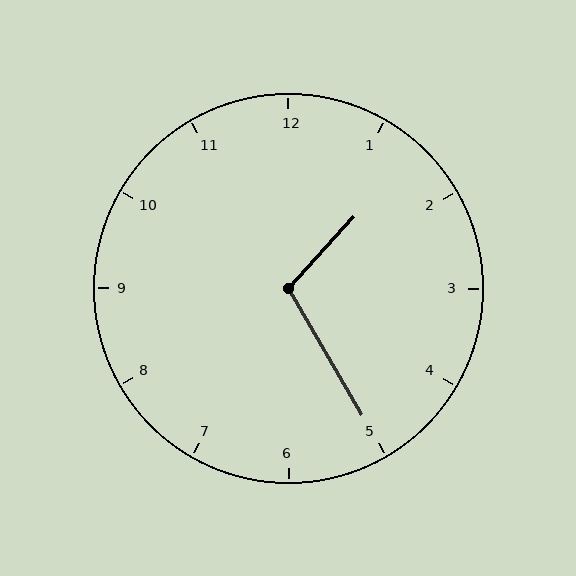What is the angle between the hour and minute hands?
Approximately 108 degrees.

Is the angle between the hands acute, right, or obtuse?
It is obtuse.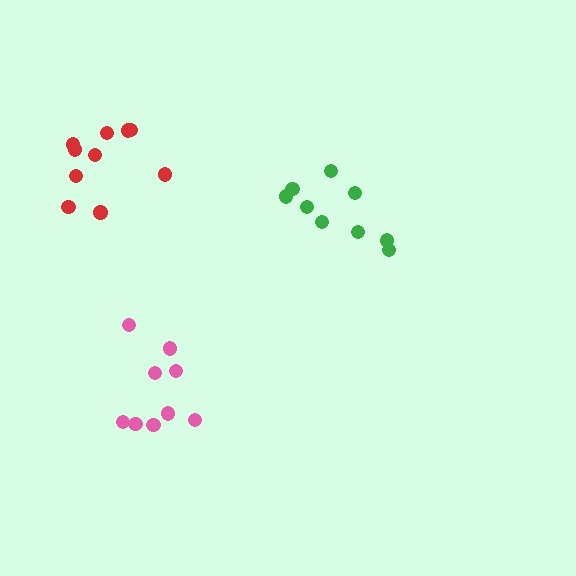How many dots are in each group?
Group 1: 9 dots, Group 2: 9 dots, Group 3: 10 dots (28 total).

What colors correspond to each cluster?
The clusters are colored: green, pink, red.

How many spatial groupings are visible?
There are 3 spatial groupings.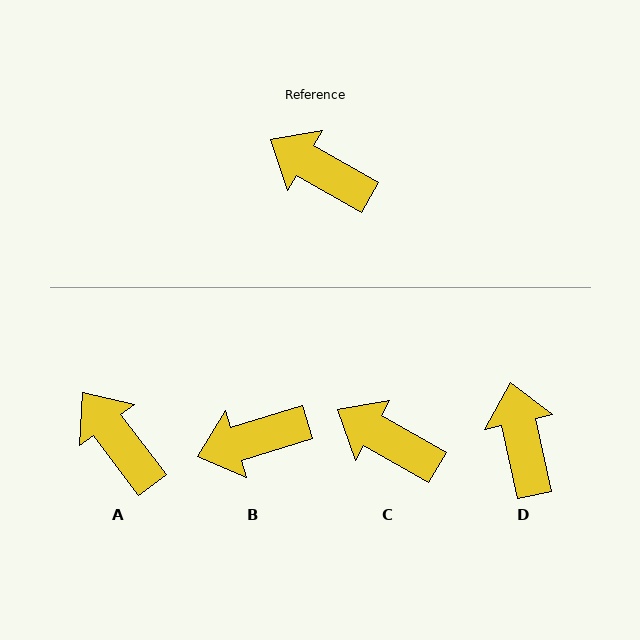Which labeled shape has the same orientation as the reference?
C.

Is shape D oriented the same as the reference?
No, it is off by about 47 degrees.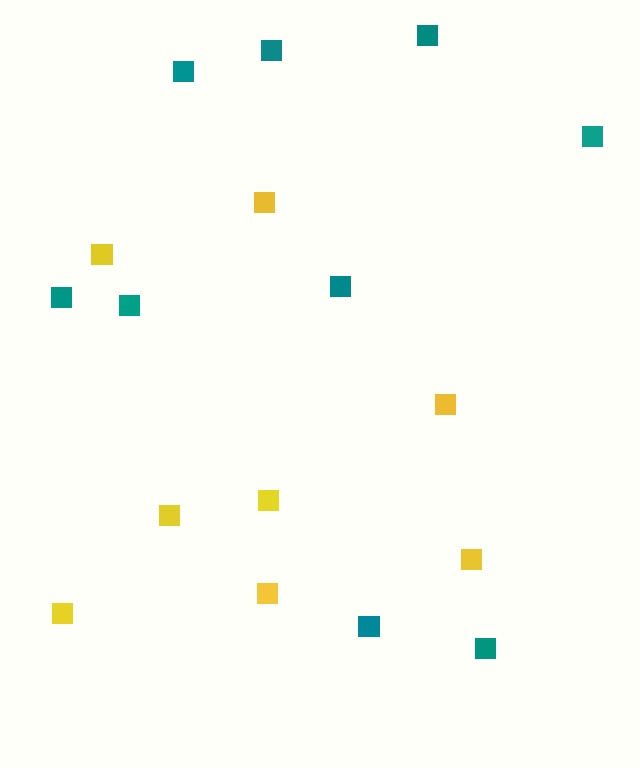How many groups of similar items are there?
There are 2 groups: one group of yellow squares (8) and one group of teal squares (9).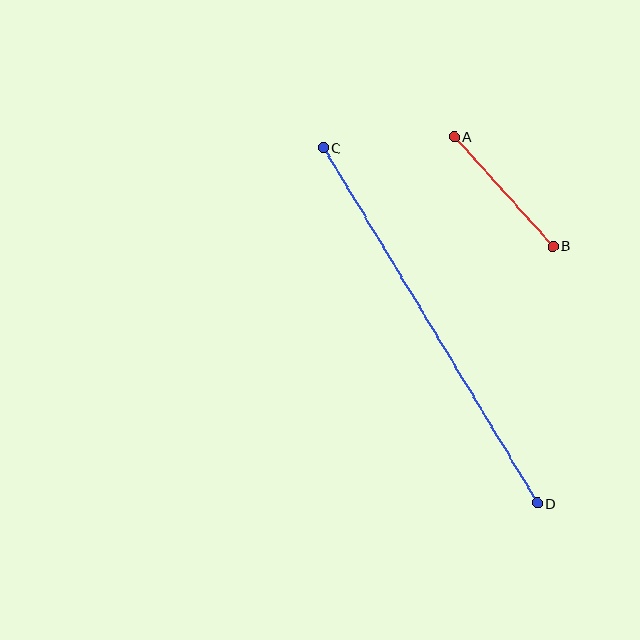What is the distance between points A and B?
The distance is approximately 147 pixels.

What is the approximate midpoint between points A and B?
The midpoint is at approximately (504, 191) pixels.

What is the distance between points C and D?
The distance is approximately 415 pixels.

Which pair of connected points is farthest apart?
Points C and D are farthest apart.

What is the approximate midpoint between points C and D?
The midpoint is at approximately (430, 325) pixels.